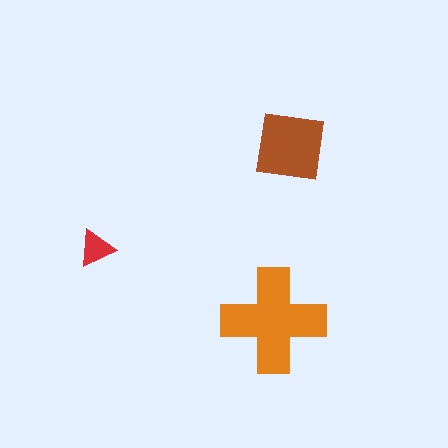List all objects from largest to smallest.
The orange cross, the brown square, the red triangle.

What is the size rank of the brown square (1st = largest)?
2nd.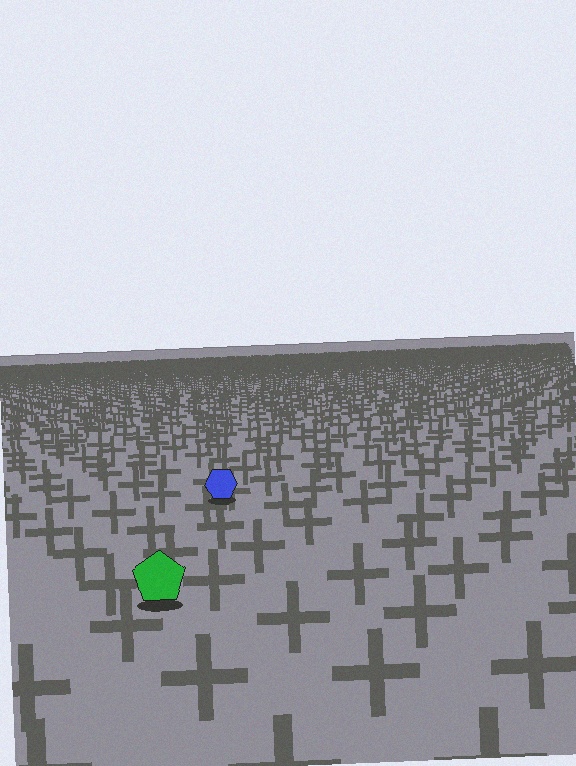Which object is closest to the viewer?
The green pentagon is closest. The texture marks near it are larger and more spread out.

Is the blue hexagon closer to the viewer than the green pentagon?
No. The green pentagon is closer — you can tell from the texture gradient: the ground texture is coarser near it.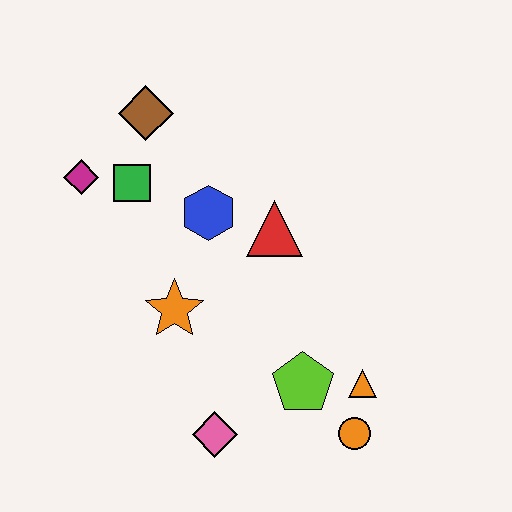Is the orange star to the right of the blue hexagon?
No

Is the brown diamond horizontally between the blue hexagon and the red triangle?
No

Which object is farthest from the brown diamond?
The orange circle is farthest from the brown diamond.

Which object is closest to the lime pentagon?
The orange triangle is closest to the lime pentagon.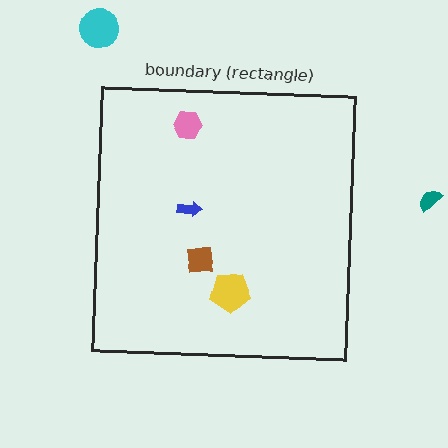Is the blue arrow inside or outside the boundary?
Inside.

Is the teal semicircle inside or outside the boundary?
Outside.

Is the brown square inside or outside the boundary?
Inside.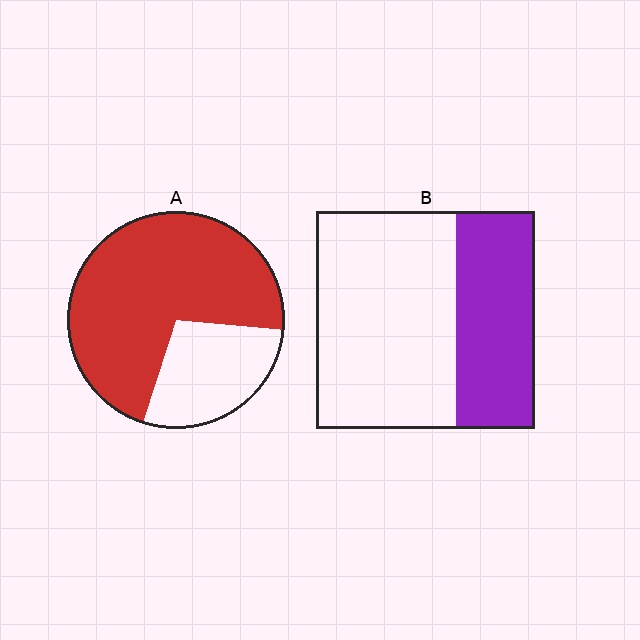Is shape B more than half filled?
No.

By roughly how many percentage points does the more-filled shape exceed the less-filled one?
By roughly 35 percentage points (A over B).